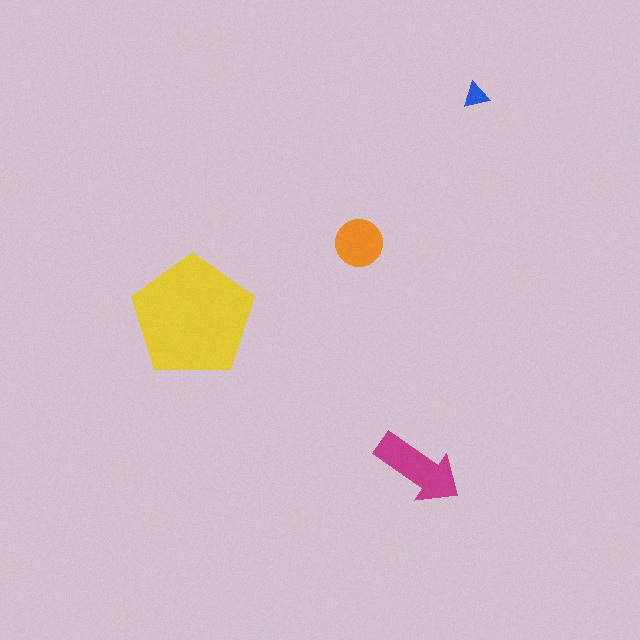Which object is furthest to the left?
The yellow pentagon is leftmost.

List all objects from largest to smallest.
The yellow pentagon, the magenta arrow, the orange circle, the blue triangle.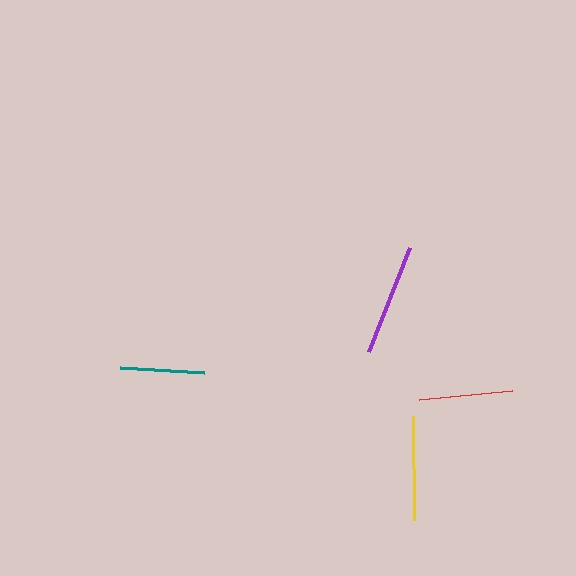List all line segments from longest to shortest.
From longest to shortest: purple, yellow, red, teal.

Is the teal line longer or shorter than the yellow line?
The yellow line is longer than the teal line.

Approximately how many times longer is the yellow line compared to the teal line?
The yellow line is approximately 1.2 times the length of the teal line.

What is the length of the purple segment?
The purple segment is approximately 112 pixels long.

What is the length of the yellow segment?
The yellow segment is approximately 104 pixels long.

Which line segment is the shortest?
The teal line is the shortest at approximately 85 pixels.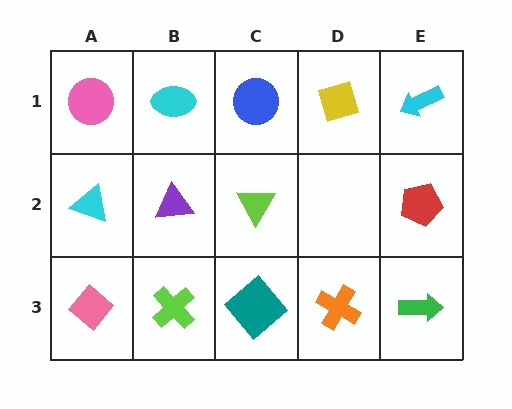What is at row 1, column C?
A blue circle.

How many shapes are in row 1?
5 shapes.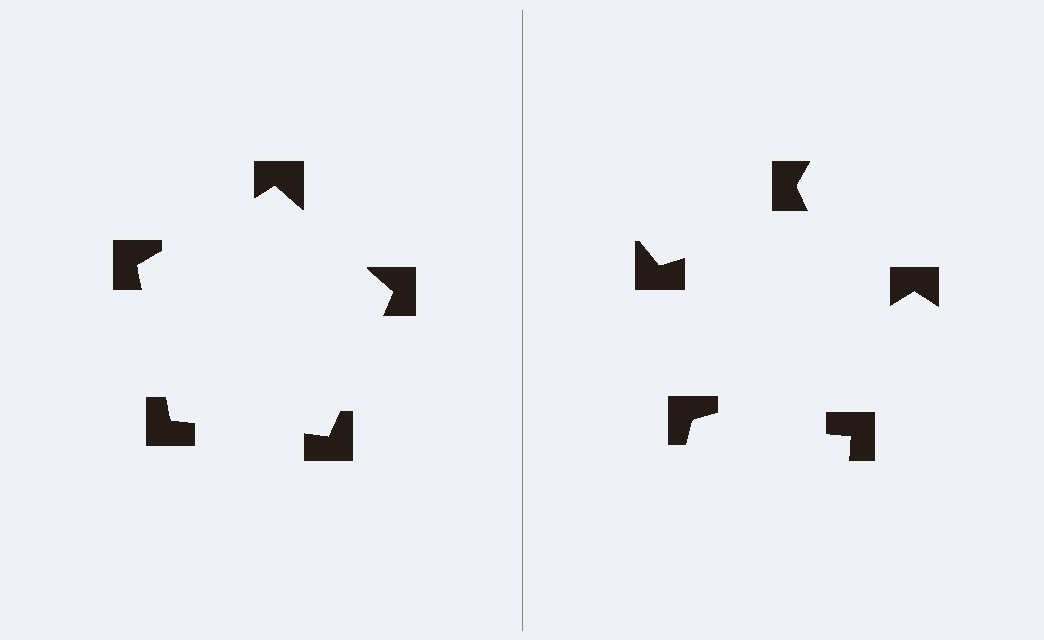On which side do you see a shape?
An illusory pentagon appears on the left side. On the right side the wedge cuts are rotated, so no coherent shape forms.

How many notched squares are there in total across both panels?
10 — 5 on each side.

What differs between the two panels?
The notched squares are positioned identically on both sides; only the wedge orientations differ. On the left they align to a pentagon; on the right they are misaligned.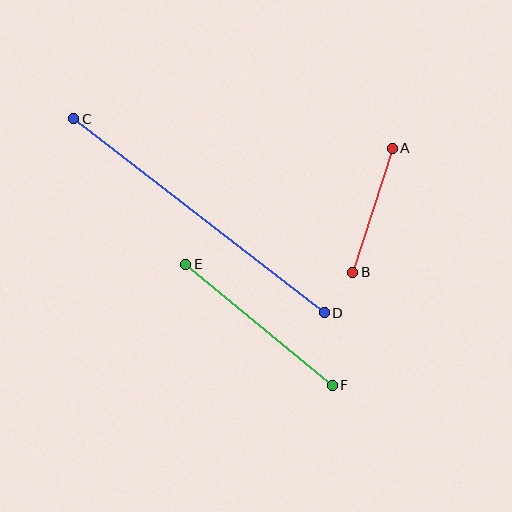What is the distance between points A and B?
The distance is approximately 130 pixels.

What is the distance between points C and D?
The distance is approximately 317 pixels.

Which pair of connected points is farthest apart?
Points C and D are farthest apart.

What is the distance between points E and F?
The distance is approximately 190 pixels.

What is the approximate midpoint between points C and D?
The midpoint is at approximately (199, 216) pixels.